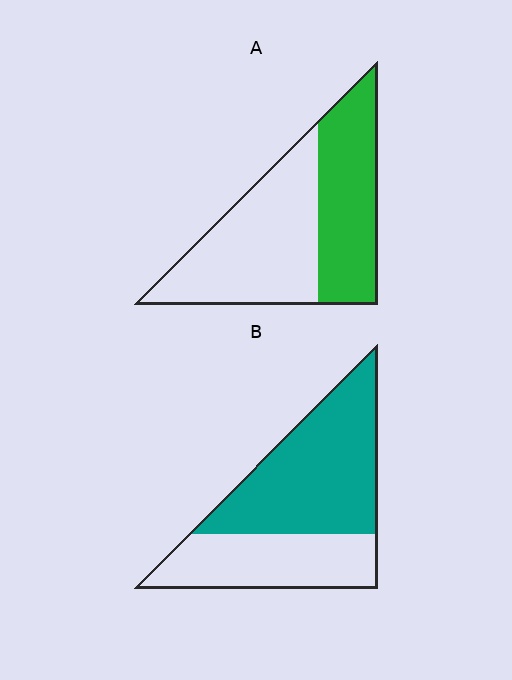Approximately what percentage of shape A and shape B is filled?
A is approximately 45% and B is approximately 60%.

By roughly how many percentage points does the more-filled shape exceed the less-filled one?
By roughly 15 percentage points (B over A).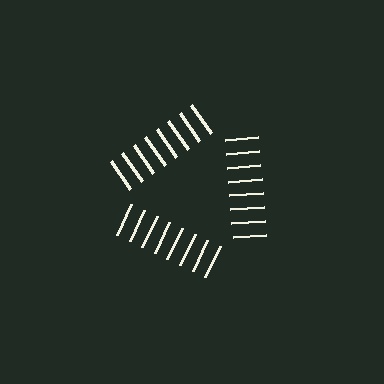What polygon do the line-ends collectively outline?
An illusory triangle — the line segments terminate on its edges but no continuous stroke is drawn.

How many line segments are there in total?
24 — 8 along each of the 3 edges.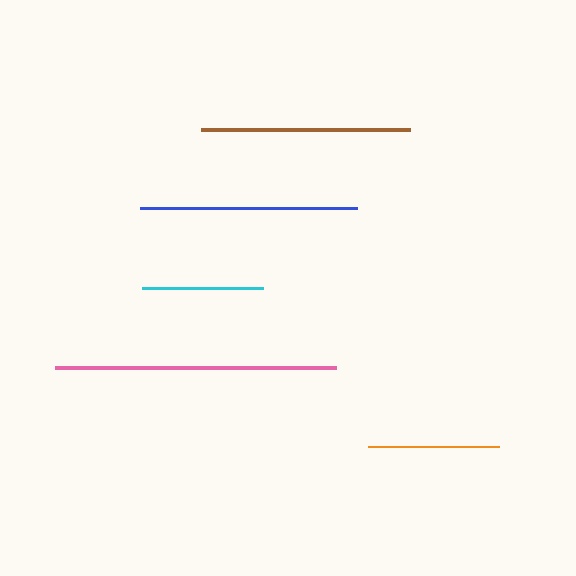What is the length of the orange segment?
The orange segment is approximately 131 pixels long.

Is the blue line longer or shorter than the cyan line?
The blue line is longer than the cyan line.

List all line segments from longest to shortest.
From longest to shortest: pink, blue, brown, orange, cyan.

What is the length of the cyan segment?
The cyan segment is approximately 121 pixels long.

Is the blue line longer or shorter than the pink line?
The pink line is longer than the blue line.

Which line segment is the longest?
The pink line is the longest at approximately 281 pixels.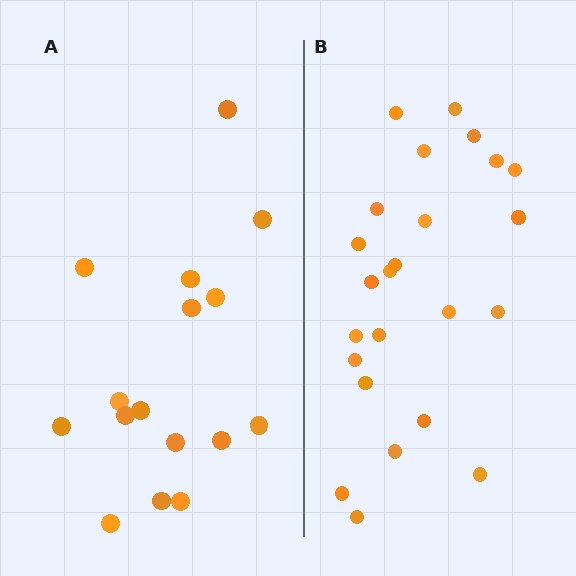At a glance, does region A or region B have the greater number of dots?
Region B (the right region) has more dots.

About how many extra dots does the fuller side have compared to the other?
Region B has roughly 8 or so more dots than region A.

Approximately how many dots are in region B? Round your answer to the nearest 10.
About 20 dots. (The exact count is 24, which rounds to 20.)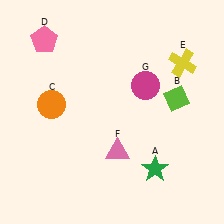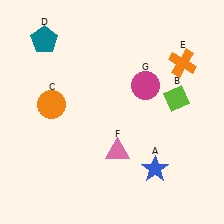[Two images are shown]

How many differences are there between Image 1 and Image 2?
There are 3 differences between the two images.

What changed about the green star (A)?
In Image 1, A is green. In Image 2, it changed to blue.